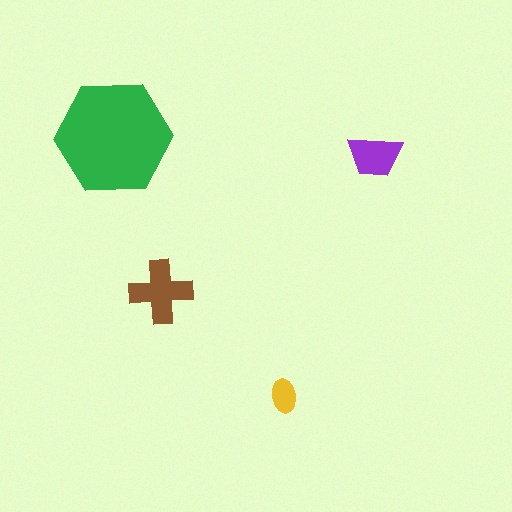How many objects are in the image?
There are 4 objects in the image.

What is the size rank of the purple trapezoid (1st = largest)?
3rd.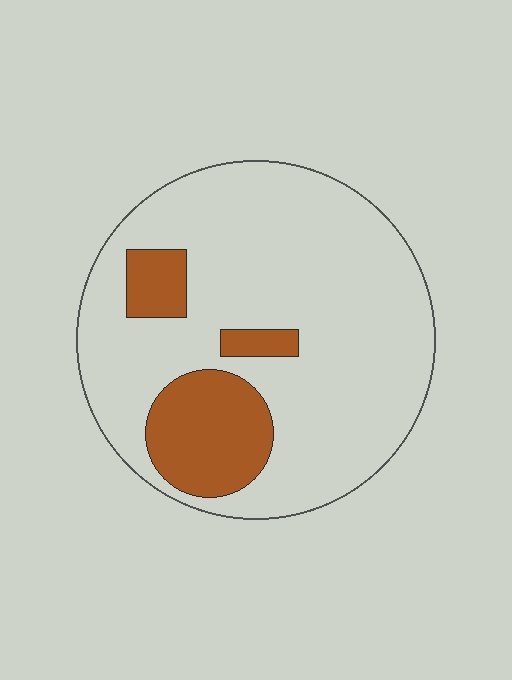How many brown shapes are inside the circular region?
3.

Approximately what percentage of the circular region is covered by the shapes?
Approximately 20%.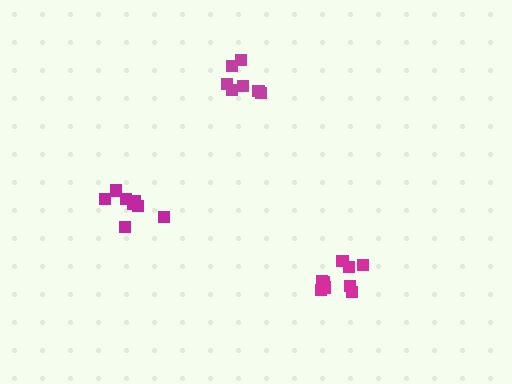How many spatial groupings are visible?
There are 3 spatial groupings.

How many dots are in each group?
Group 1: 9 dots, Group 2: 8 dots, Group 3: 7 dots (24 total).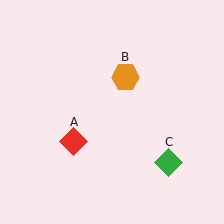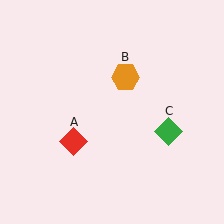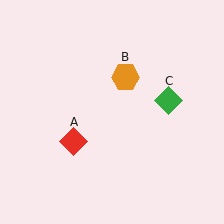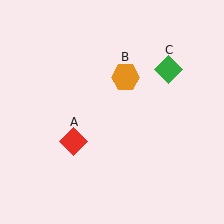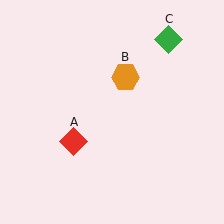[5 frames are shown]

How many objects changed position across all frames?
1 object changed position: green diamond (object C).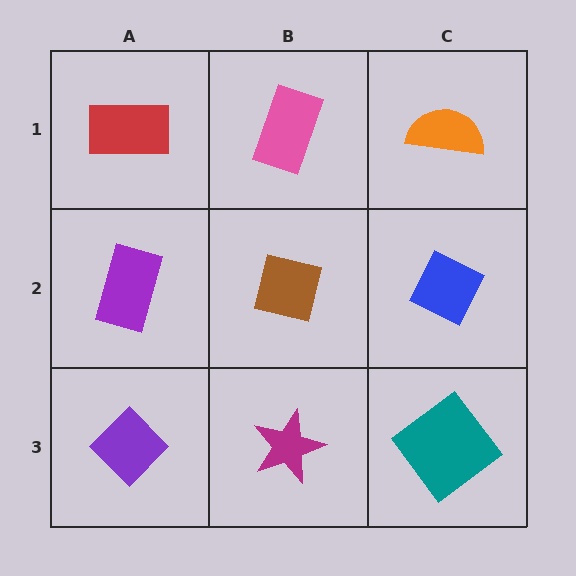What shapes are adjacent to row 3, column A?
A purple rectangle (row 2, column A), a magenta star (row 3, column B).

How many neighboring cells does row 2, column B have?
4.